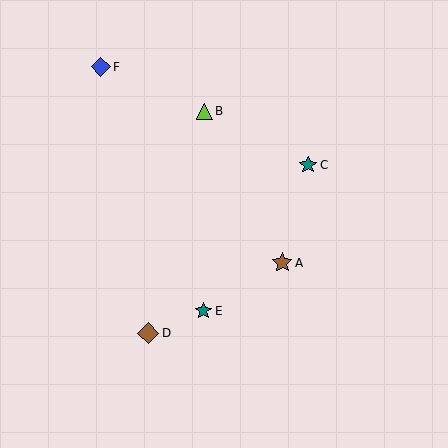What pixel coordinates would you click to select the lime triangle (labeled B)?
Click at (204, 111) to select the lime triangle B.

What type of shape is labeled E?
Shape E is a teal star.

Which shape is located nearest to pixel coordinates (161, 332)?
The brown diamond (labeled D) at (148, 333) is nearest to that location.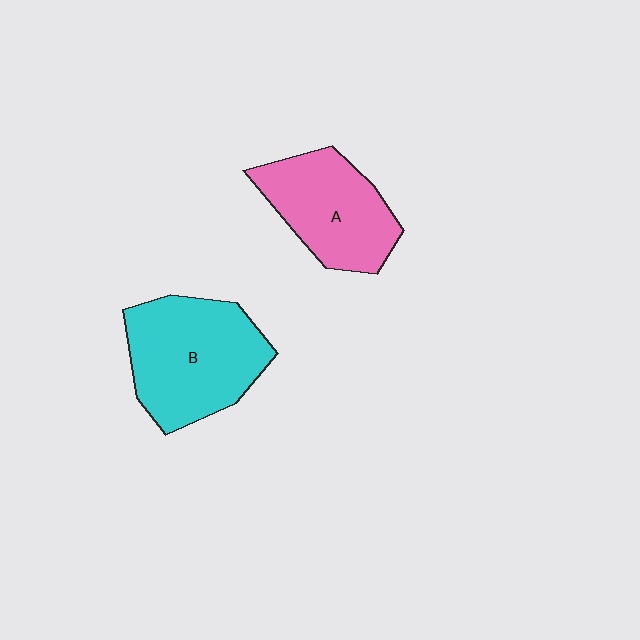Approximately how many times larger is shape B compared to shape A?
Approximately 1.3 times.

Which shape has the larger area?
Shape B (cyan).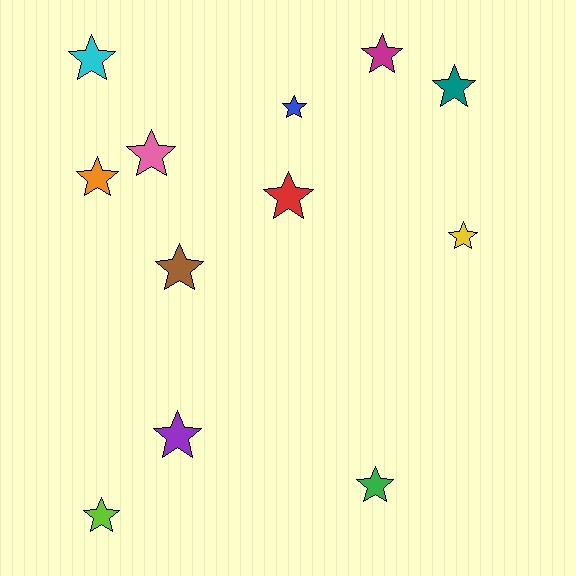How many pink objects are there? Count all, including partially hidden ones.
There is 1 pink object.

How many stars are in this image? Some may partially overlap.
There are 12 stars.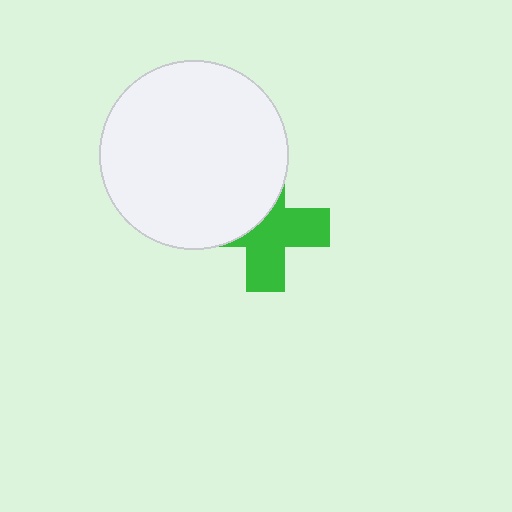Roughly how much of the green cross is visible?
About half of it is visible (roughly 58%).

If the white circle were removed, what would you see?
You would see the complete green cross.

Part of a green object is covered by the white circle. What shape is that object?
It is a cross.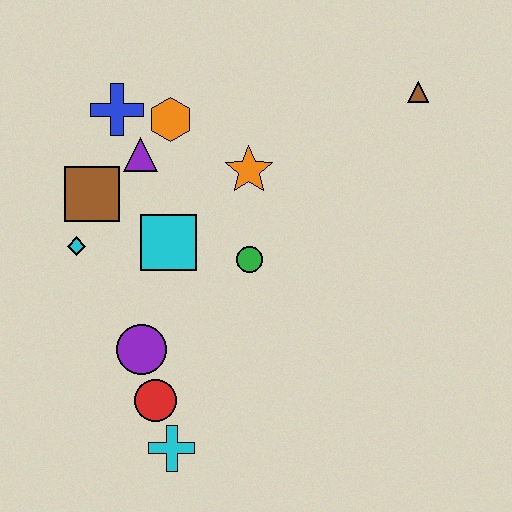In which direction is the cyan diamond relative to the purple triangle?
The cyan diamond is below the purple triangle.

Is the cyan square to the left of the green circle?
Yes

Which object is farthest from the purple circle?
The brown triangle is farthest from the purple circle.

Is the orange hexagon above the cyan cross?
Yes